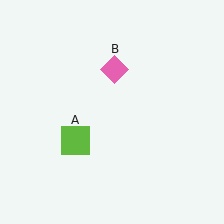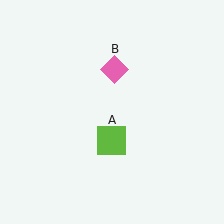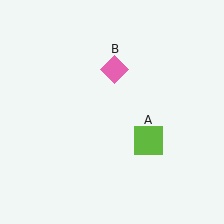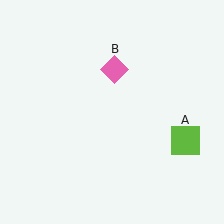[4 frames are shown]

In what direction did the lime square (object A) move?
The lime square (object A) moved right.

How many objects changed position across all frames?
1 object changed position: lime square (object A).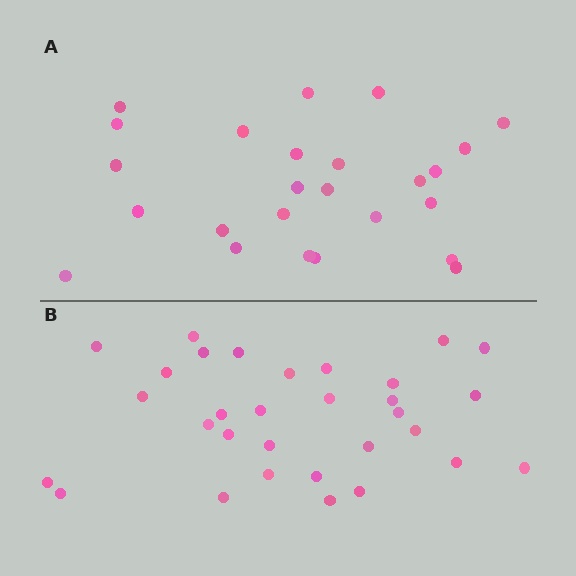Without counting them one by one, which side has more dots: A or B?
Region B (the bottom region) has more dots.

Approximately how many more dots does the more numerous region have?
Region B has about 6 more dots than region A.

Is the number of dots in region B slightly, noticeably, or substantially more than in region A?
Region B has only slightly more — the two regions are fairly close. The ratio is roughly 1.2 to 1.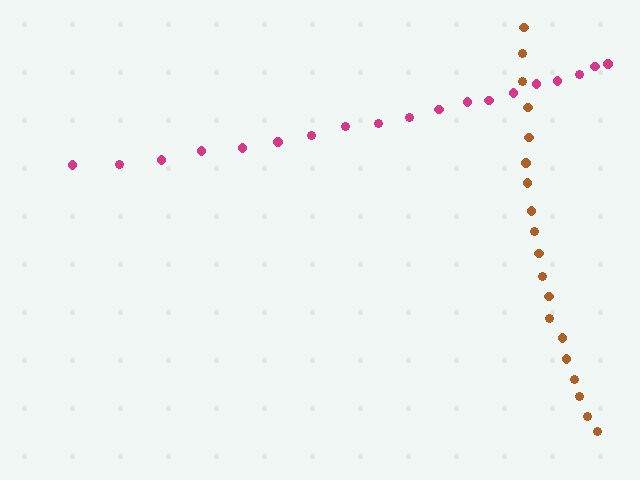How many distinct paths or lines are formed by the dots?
There are 2 distinct paths.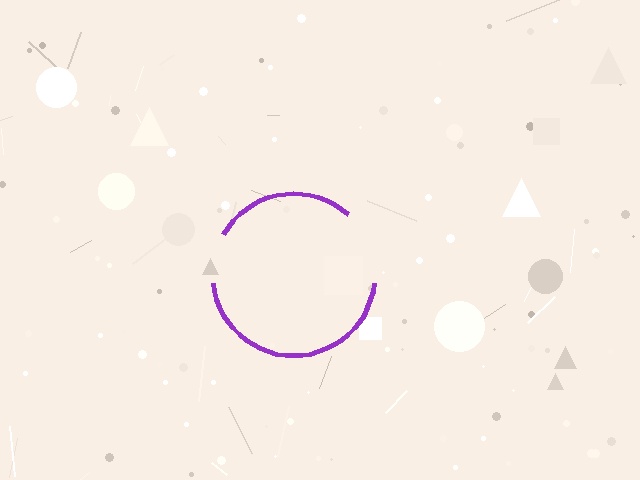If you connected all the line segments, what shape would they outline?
They would outline a circle.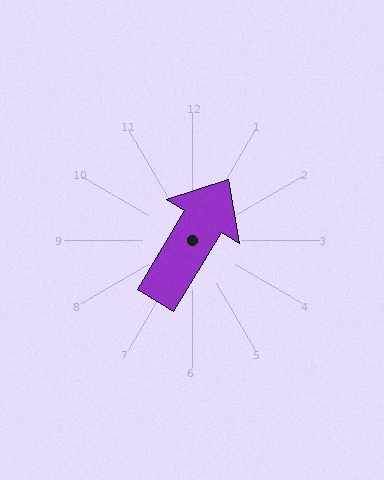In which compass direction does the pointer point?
Northeast.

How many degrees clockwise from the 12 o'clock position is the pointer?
Approximately 31 degrees.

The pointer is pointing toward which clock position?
Roughly 1 o'clock.